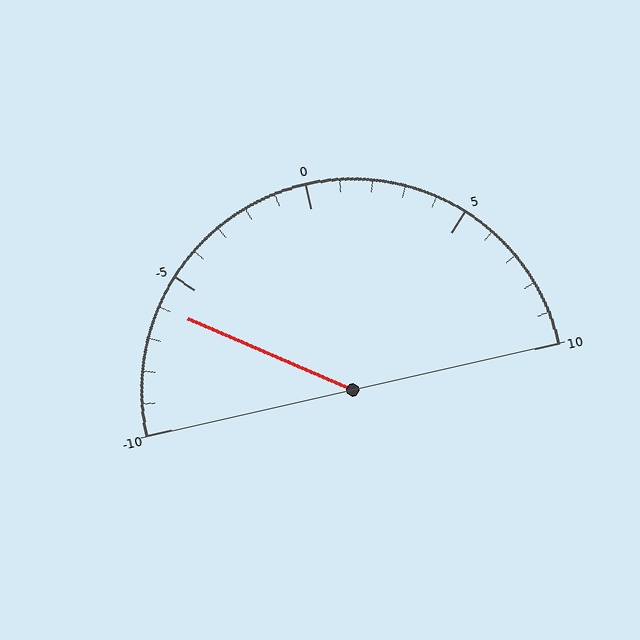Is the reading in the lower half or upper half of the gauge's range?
The reading is in the lower half of the range (-10 to 10).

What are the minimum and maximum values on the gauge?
The gauge ranges from -10 to 10.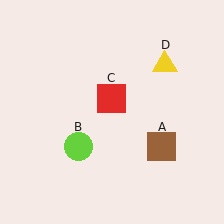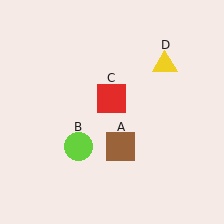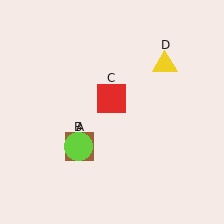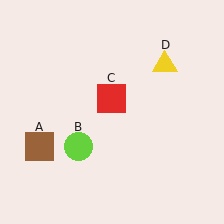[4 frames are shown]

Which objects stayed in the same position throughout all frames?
Lime circle (object B) and red square (object C) and yellow triangle (object D) remained stationary.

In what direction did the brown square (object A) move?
The brown square (object A) moved left.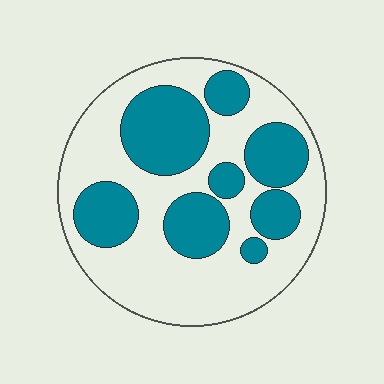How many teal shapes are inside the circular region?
8.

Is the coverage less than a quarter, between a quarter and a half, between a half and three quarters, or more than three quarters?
Between a quarter and a half.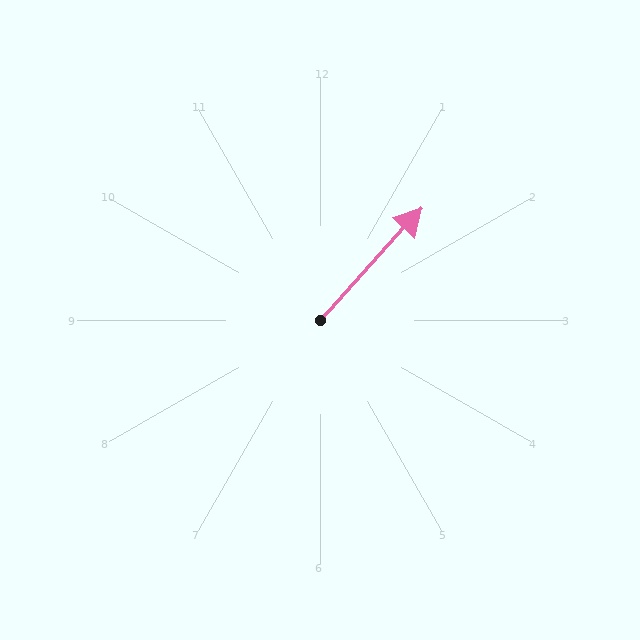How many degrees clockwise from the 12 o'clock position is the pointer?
Approximately 42 degrees.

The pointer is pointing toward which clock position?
Roughly 1 o'clock.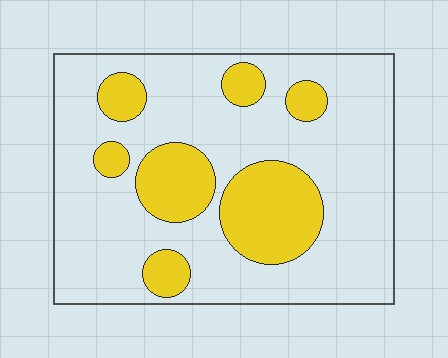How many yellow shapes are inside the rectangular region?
7.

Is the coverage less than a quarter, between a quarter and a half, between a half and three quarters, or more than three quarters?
Between a quarter and a half.